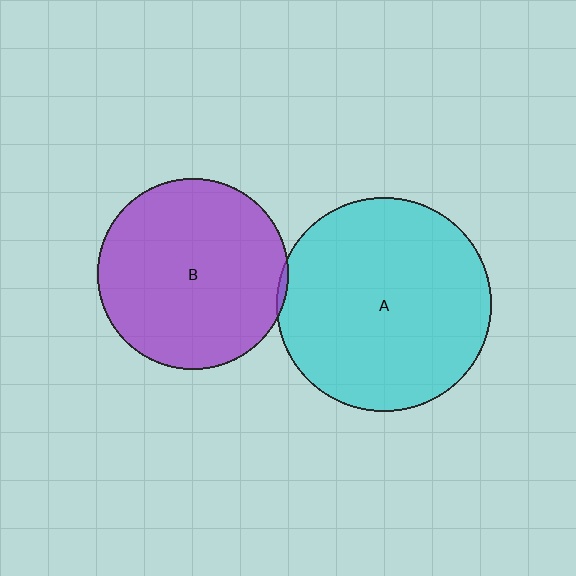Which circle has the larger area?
Circle A (cyan).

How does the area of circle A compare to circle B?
Approximately 1.3 times.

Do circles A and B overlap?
Yes.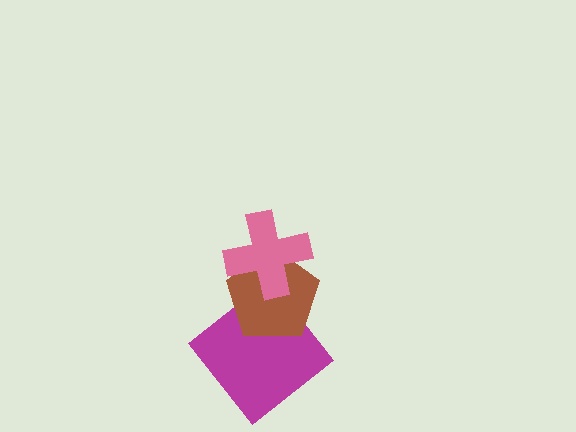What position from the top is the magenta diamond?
The magenta diamond is 3rd from the top.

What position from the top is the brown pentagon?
The brown pentagon is 2nd from the top.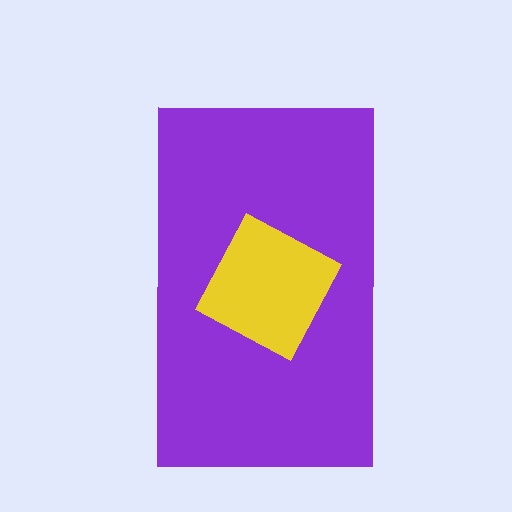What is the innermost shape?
The yellow square.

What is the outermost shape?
The purple rectangle.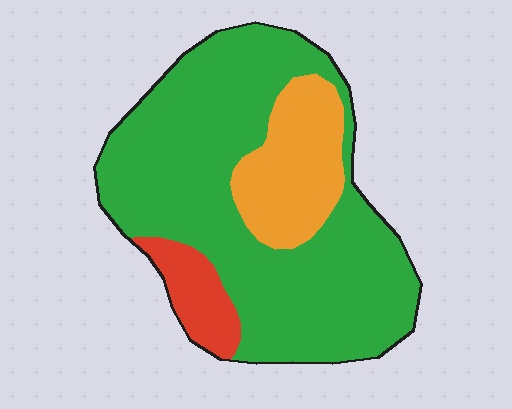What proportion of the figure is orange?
Orange takes up about one fifth (1/5) of the figure.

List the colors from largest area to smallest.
From largest to smallest: green, orange, red.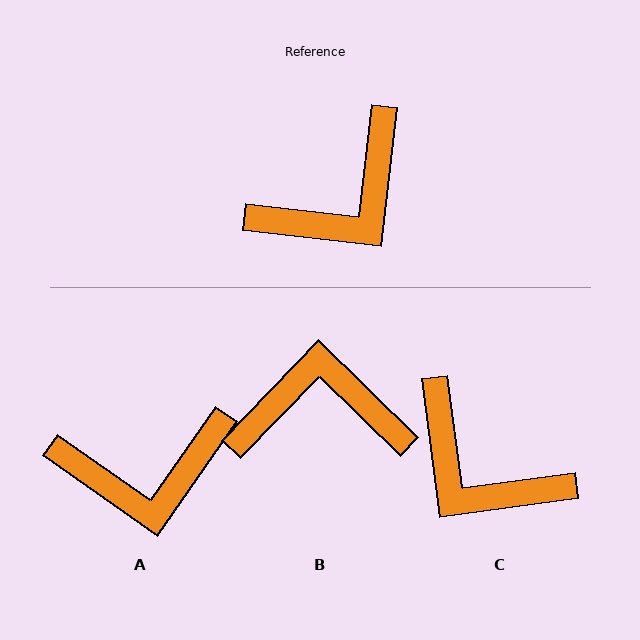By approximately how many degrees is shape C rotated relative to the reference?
Approximately 76 degrees clockwise.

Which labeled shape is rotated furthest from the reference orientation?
B, about 143 degrees away.